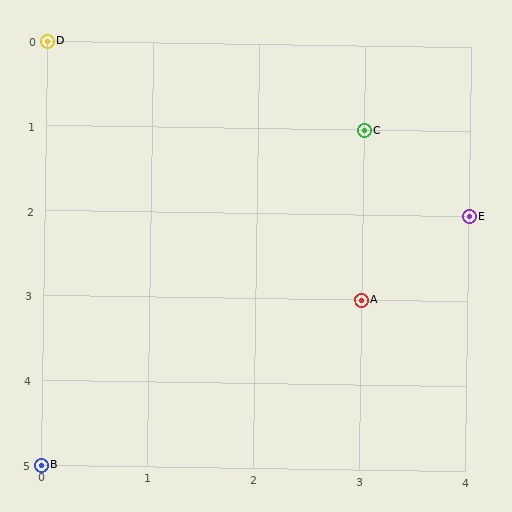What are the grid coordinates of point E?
Point E is at grid coordinates (4, 2).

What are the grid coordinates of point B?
Point B is at grid coordinates (0, 5).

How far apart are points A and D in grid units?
Points A and D are 3 columns and 3 rows apart (about 4.2 grid units diagonally).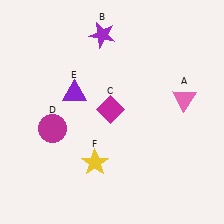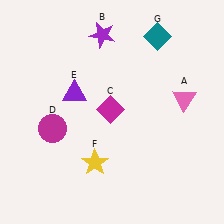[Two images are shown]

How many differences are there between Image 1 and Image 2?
There is 1 difference between the two images.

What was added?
A teal diamond (G) was added in Image 2.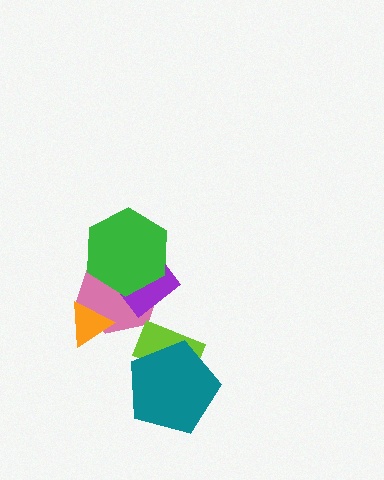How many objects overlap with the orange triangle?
1 object overlaps with the orange triangle.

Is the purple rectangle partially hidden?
Yes, it is partially covered by another shape.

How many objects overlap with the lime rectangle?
1 object overlaps with the lime rectangle.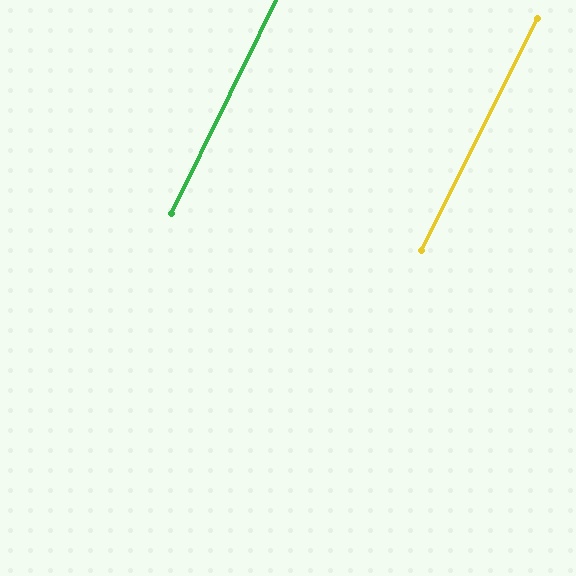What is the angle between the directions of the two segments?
Approximately 1 degree.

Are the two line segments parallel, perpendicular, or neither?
Parallel — their directions differ by only 0.7°.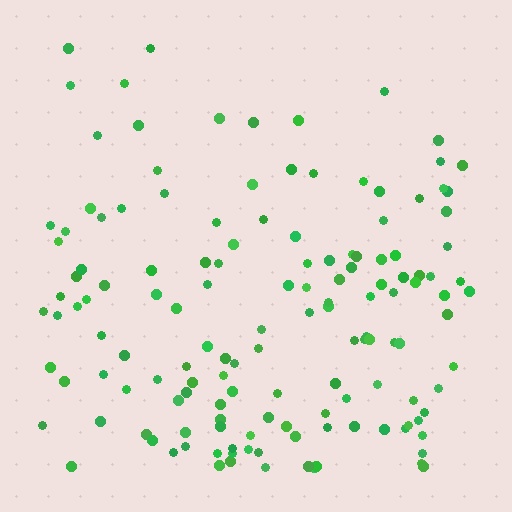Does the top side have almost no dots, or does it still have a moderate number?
Still a moderate number, just noticeably fewer than the bottom.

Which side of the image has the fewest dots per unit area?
The top.